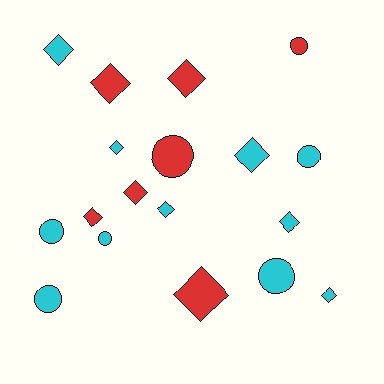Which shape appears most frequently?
Diamond, with 11 objects.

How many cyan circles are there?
There are 5 cyan circles.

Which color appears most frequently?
Cyan, with 11 objects.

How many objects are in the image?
There are 18 objects.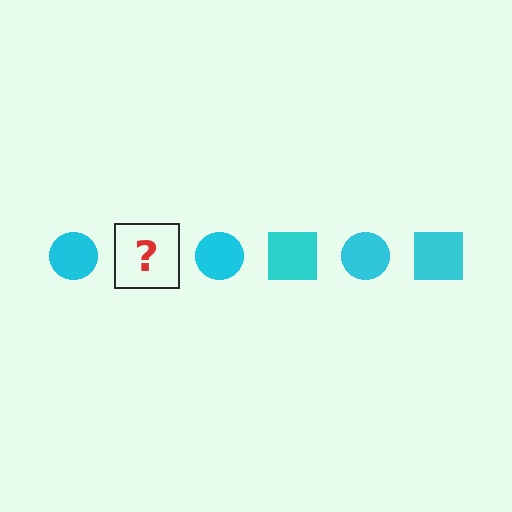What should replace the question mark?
The question mark should be replaced with a cyan square.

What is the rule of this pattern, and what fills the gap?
The rule is that the pattern cycles through circle, square shapes in cyan. The gap should be filled with a cyan square.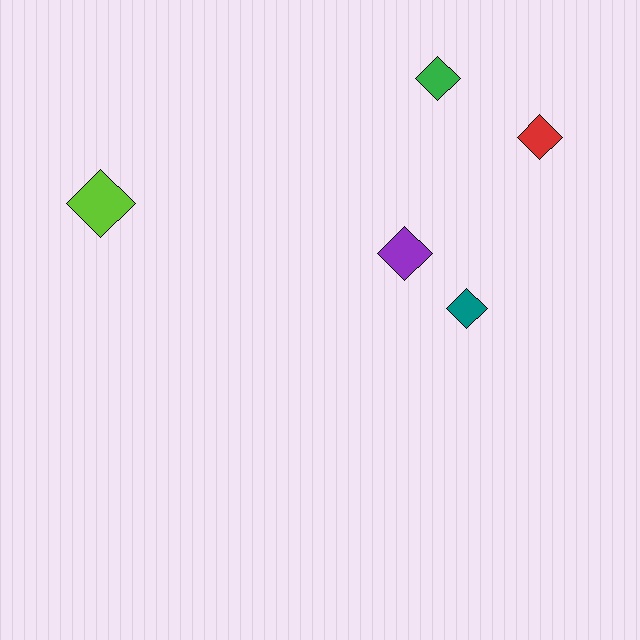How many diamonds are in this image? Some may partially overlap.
There are 5 diamonds.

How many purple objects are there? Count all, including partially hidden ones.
There is 1 purple object.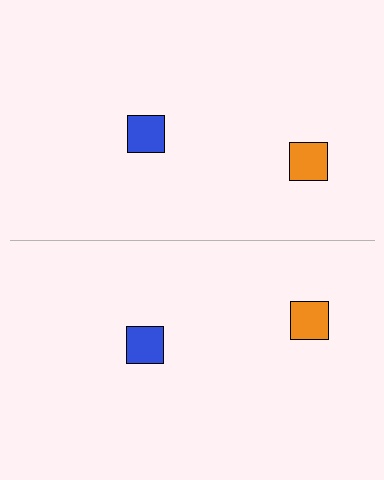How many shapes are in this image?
There are 4 shapes in this image.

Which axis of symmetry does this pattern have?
The pattern has a horizontal axis of symmetry running through the center of the image.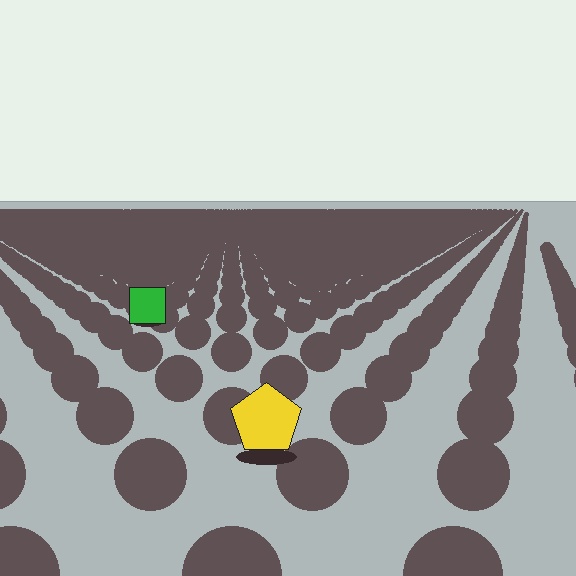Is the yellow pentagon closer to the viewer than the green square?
Yes. The yellow pentagon is closer — you can tell from the texture gradient: the ground texture is coarser near it.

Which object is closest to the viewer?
The yellow pentagon is closest. The texture marks near it are larger and more spread out.